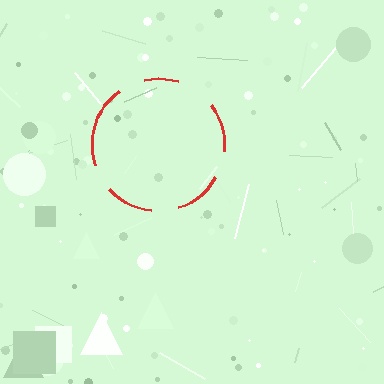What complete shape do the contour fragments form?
The contour fragments form a circle.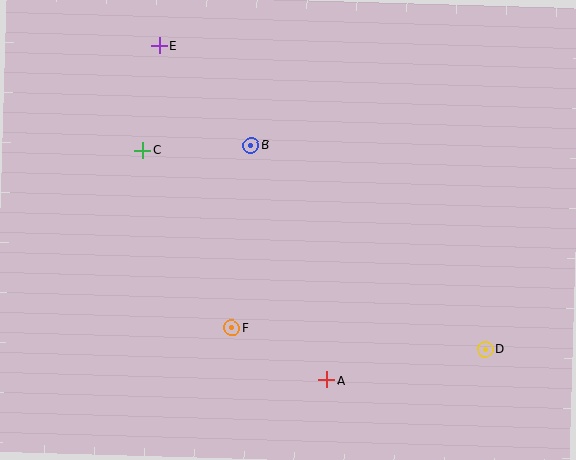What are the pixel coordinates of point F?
Point F is at (232, 328).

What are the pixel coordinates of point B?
Point B is at (251, 145).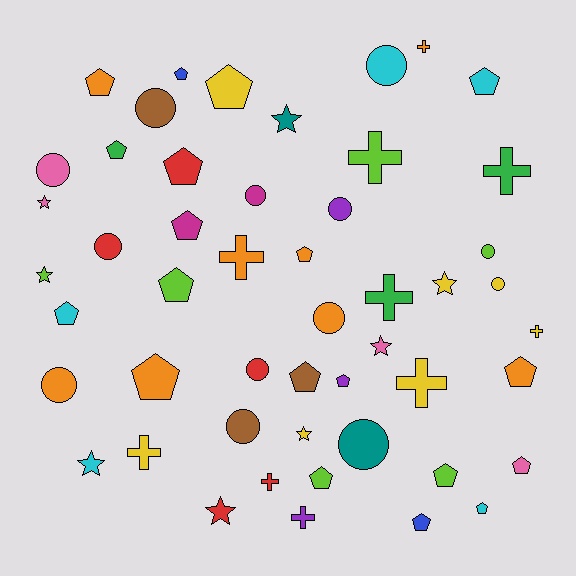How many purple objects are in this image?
There are 3 purple objects.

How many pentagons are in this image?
There are 19 pentagons.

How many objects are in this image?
There are 50 objects.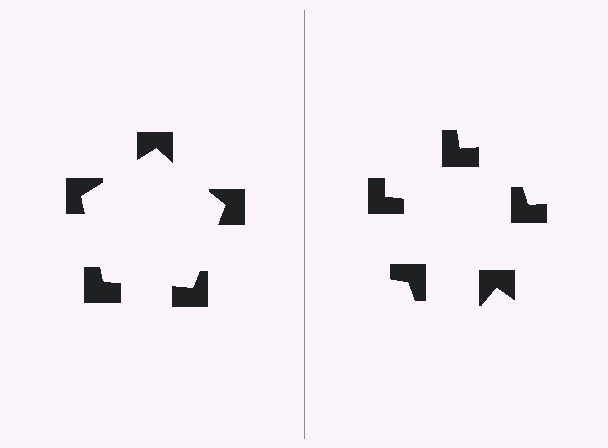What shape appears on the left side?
An illusory pentagon.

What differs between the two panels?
The notched squares are positioned identically on both sides; only the wedge orientations differ. On the left they align to a pentagon; on the right they are misaligned.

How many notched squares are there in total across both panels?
10 — 5 on each side.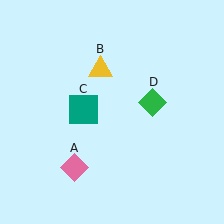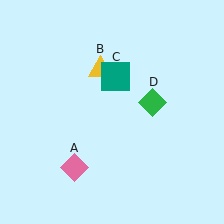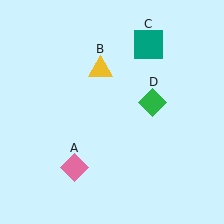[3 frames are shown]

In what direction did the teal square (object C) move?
The teal square (object C) moved up and to the right.